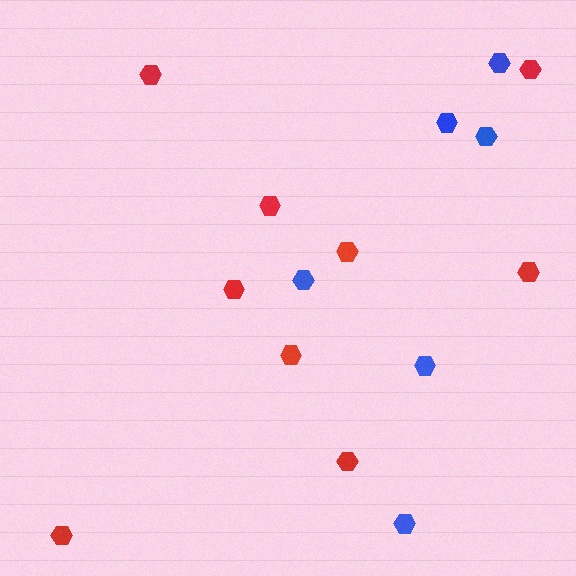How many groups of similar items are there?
There are 2 groups: one group of blue hexagons (6) and one group of red hexagons (9).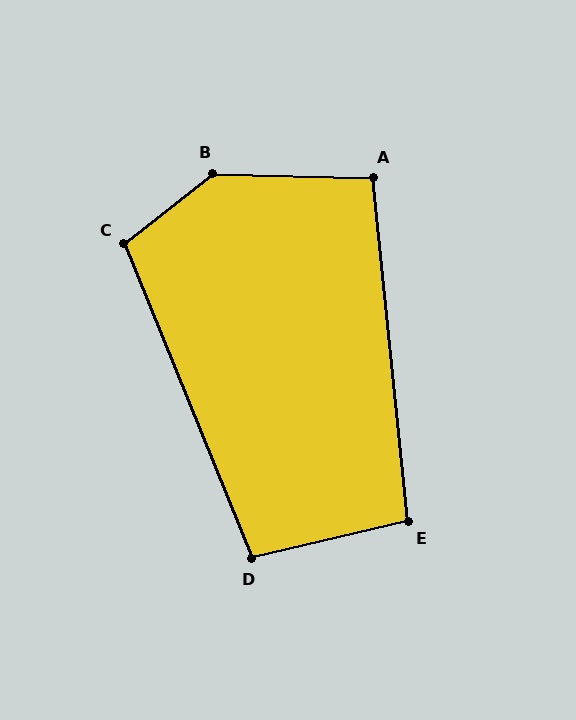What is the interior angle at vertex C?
Approximately 106 degrees (obtuse).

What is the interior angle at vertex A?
Approximately 97 degrees (obtuse).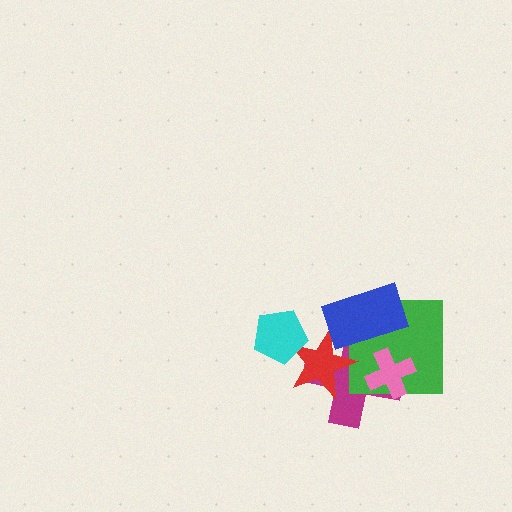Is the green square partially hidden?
Yes, it is partially covered by another shape.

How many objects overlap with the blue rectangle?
3 objects overlap with the blue rectangle.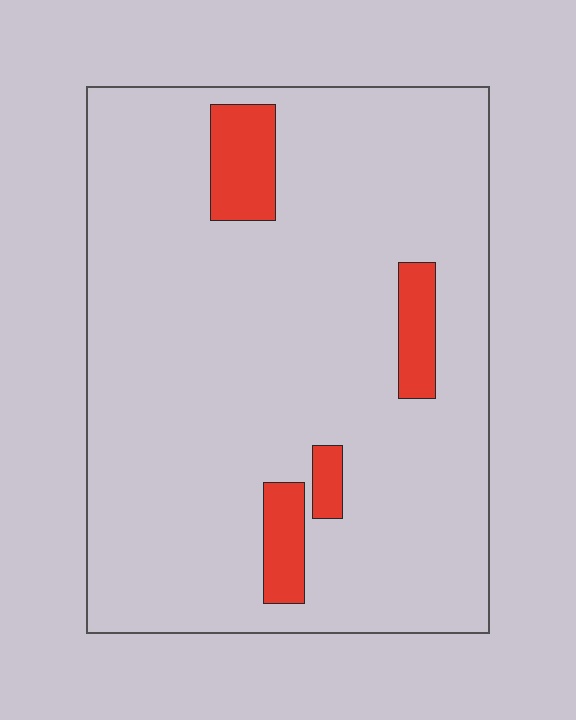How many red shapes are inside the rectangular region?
4.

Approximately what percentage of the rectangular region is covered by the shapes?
Approximately 10%.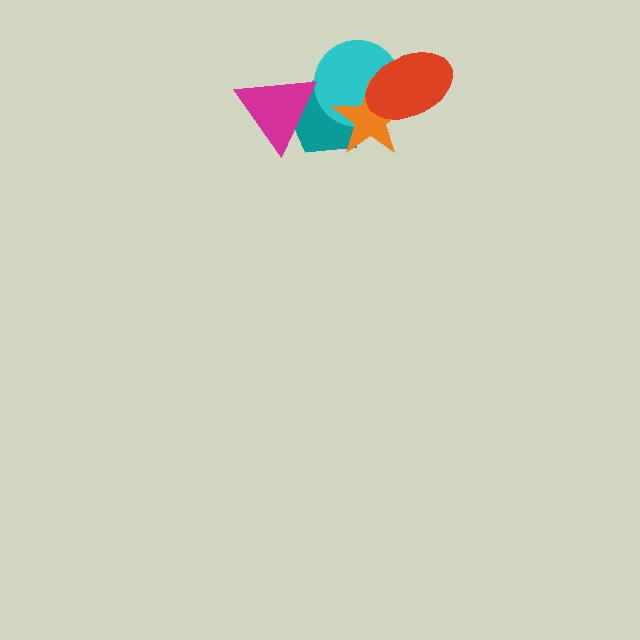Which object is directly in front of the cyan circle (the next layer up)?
The orange star is directly in front of the cyan circle.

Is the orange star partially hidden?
Yes, it is partially covered by another shape.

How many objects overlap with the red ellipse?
2 objects overlap with the red ellipse.